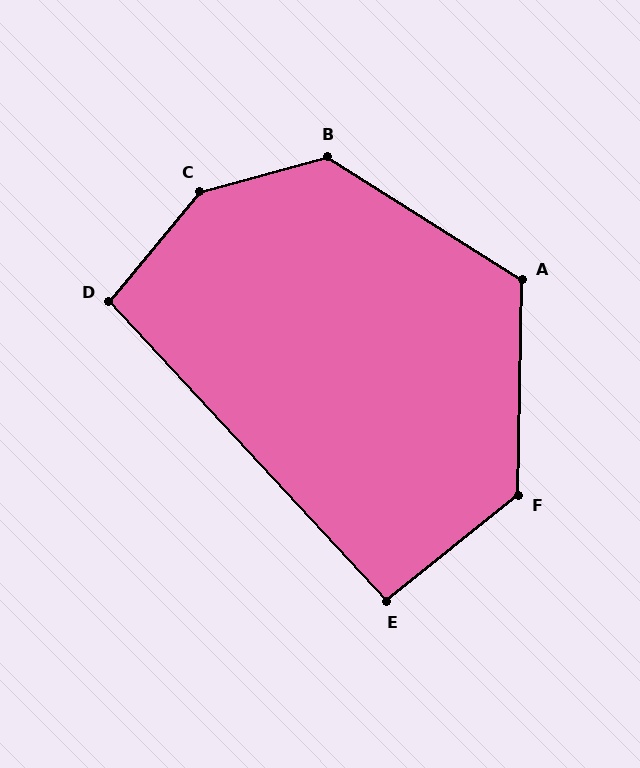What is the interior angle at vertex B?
Approximately 133 degrees (obtuse).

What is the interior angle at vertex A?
Approximately 121 degrees (obtuse).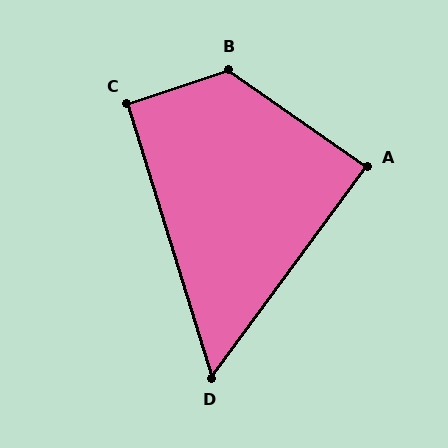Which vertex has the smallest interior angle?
D, at approximately 54 degrees.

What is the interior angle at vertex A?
Approximately 88 degrees (approximately right).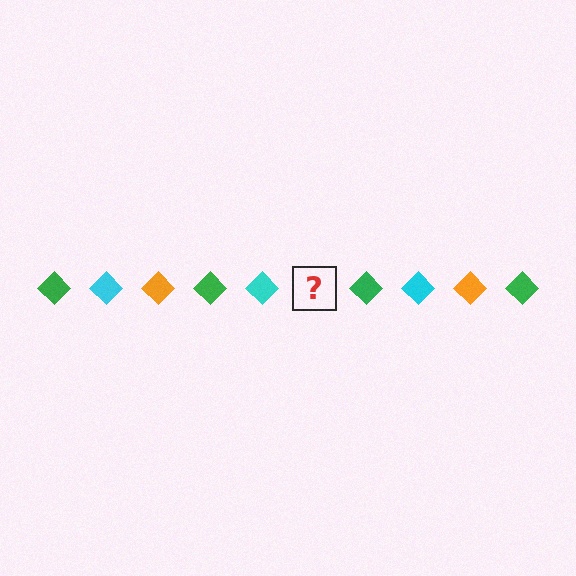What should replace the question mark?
The question mark should be replaced with an orange diamond.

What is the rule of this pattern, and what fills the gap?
The rule is that the pattern cycles through green, cyan, orange diamonds. The gap should be filled with an orange diamond.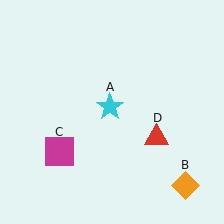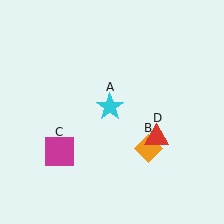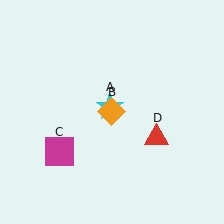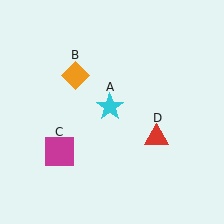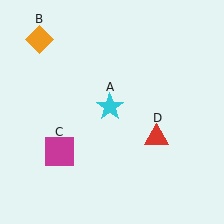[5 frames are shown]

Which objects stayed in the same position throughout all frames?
Cyan star (object A) and magenta square (object C) and red triangle (object D) remained stationary.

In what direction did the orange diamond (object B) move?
The orange diamond (object B) moved up and to the left.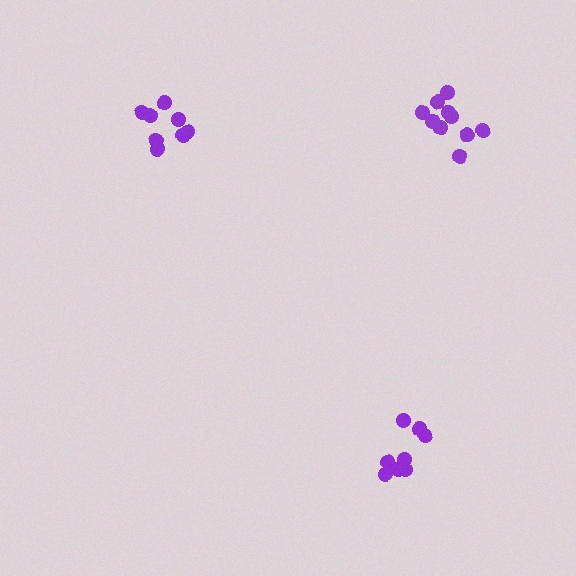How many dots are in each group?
Group 1: 8 dots, Group 2: 8 dots, Group 3: 10 dots (26 total).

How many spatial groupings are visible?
There are 3 spatial groupings.